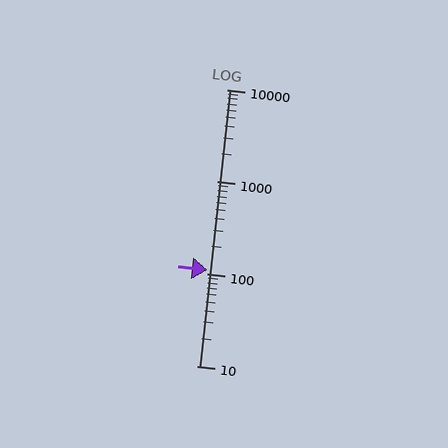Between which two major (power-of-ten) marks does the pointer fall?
The pointer is between 100 and 1000.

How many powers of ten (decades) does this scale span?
The scale spans 3 decades, from 10 to 10000.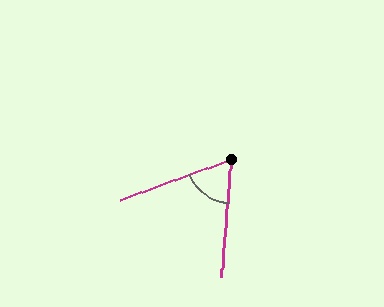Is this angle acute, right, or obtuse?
It is acute.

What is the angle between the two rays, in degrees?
Approximately 65 degrees.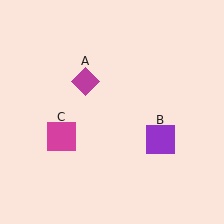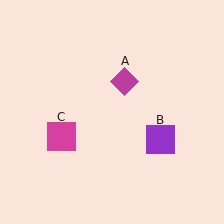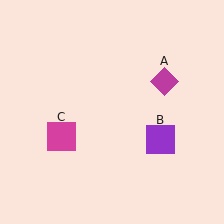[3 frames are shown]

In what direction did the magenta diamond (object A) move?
The magenta diamond (object A) moved right.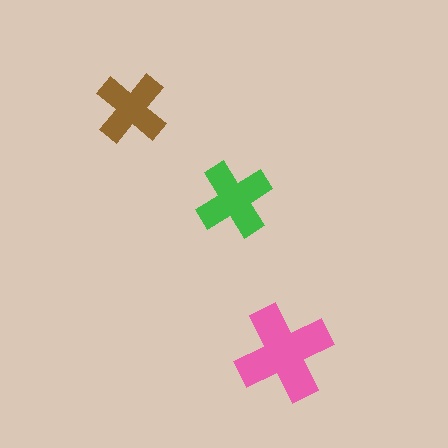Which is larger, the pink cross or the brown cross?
The pink one.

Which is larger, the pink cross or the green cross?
The pink one.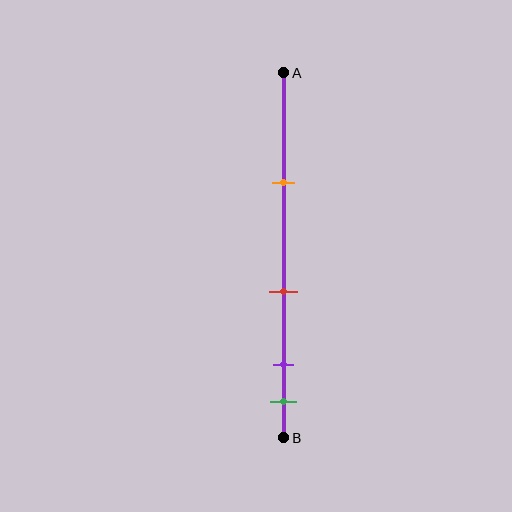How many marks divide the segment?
There are 4 marks dividing the segment.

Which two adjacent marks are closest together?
The purple and green marks are the closest adjacent pair.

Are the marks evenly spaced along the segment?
No, the marks are not evenly spaced.